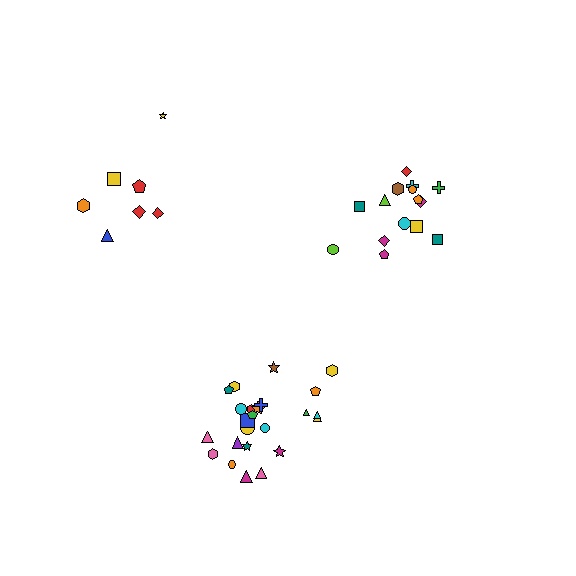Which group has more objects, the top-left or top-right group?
The top-right group.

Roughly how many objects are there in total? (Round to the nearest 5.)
Roughly 45 objects in total.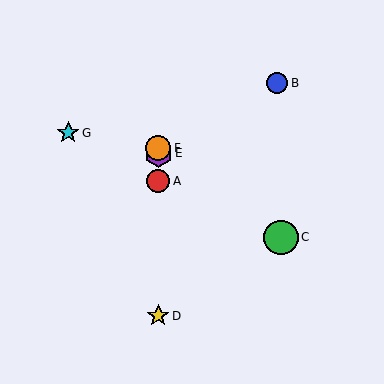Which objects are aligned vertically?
Objects A, D, E, F are aligned vertically.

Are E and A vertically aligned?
Yes, both are at x≈158.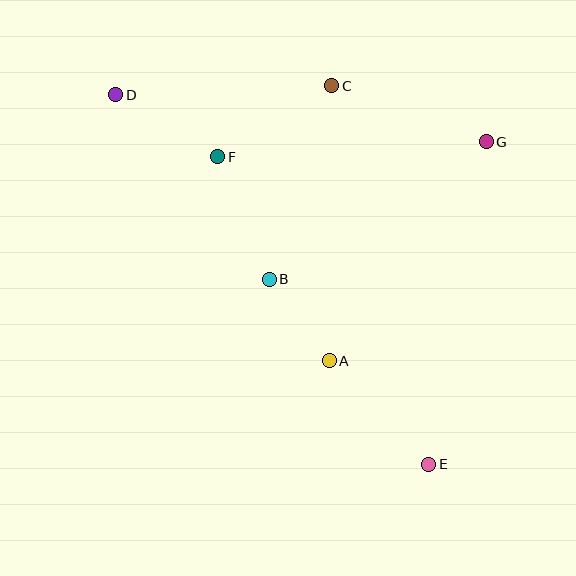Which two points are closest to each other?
Points A and B are closest to each other.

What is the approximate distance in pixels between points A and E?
The distance between A and E is approximately 144 pixels.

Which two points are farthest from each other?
Points D and E are farthest from each other.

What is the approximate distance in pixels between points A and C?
The distance between A and C is approximately 275 pixels.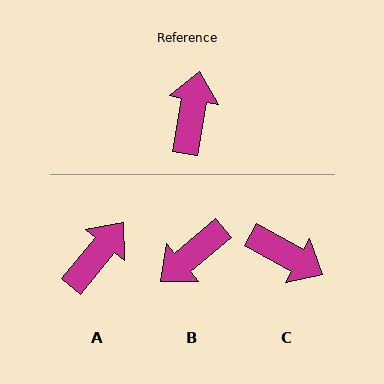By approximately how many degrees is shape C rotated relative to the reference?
Approximately 109 degrees clockwise.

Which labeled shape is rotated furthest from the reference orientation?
B, about 140 degrees away.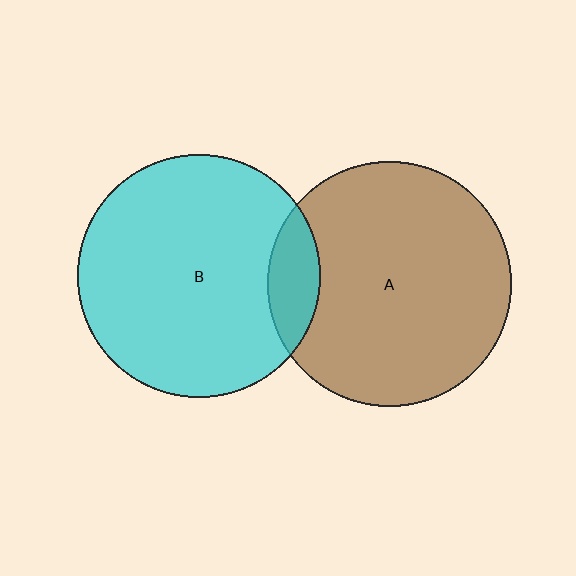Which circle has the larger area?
Circle A (brown).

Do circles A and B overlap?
Yes.